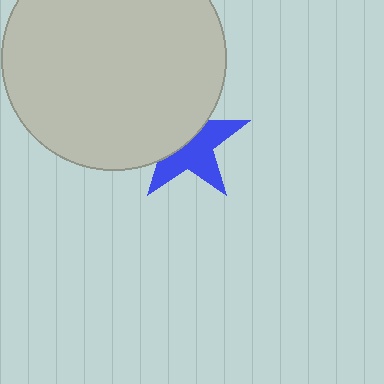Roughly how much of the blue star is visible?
About half of it is visible (roughly 54%).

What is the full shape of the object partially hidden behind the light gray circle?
The partially hidden object is a blue star.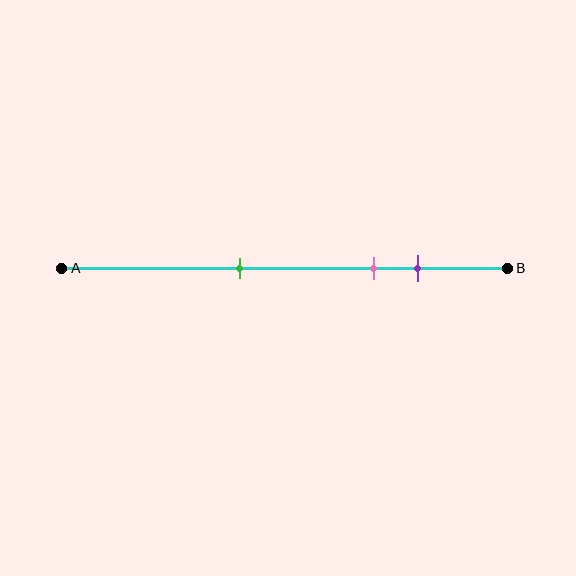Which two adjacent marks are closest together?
The pink and purple marks are the closest adjacent pair.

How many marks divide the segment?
There are 3 marks dividing the segment.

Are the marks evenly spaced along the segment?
No, the marks are not evenly spaced.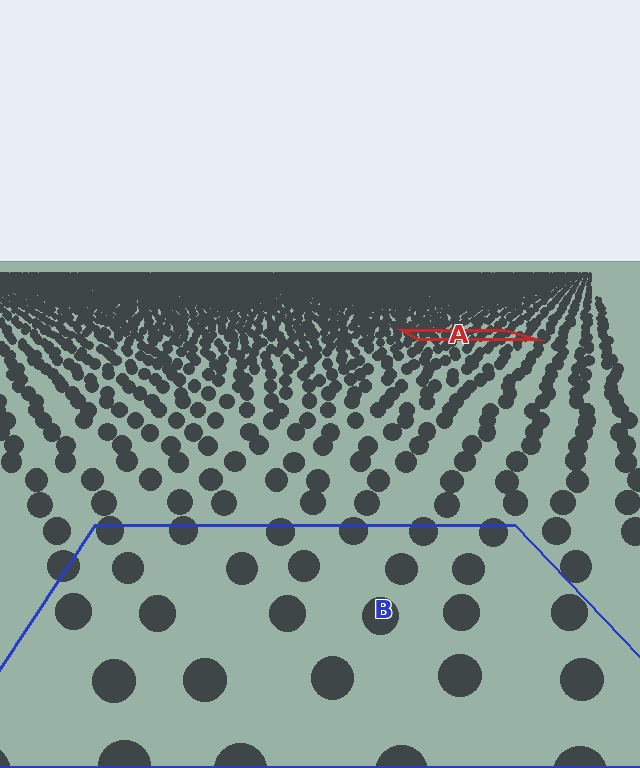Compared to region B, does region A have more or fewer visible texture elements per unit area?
Region A has more texture elements per unit area — they are packed more densely because it is farther away.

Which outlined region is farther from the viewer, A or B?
Region A is farther from the viewer — the texture elements inside it appear smaller and more densely packed.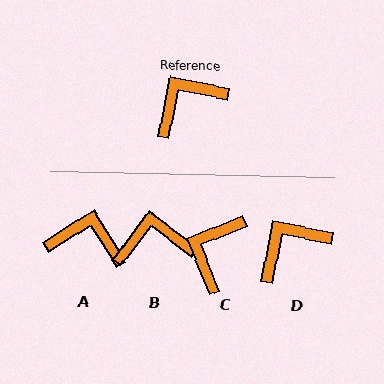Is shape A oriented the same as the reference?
No, it is off by about 47 degrees.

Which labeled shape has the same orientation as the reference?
D.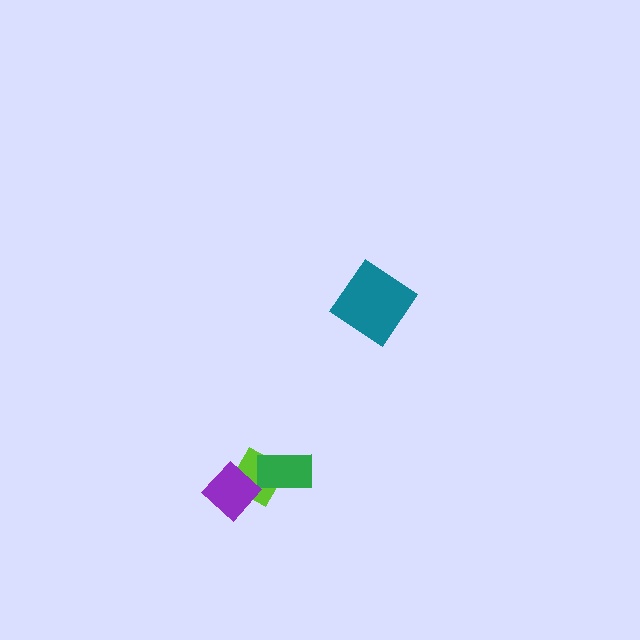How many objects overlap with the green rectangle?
1 object overlaps with the green rectangle.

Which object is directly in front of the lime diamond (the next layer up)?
The green rectangle is directly in front of the lime diamond.